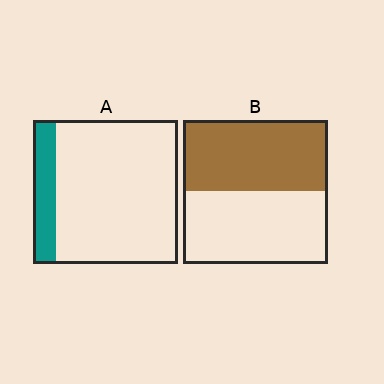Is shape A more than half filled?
No.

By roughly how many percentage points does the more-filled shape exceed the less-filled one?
By roughly 35 percentage points (B over A).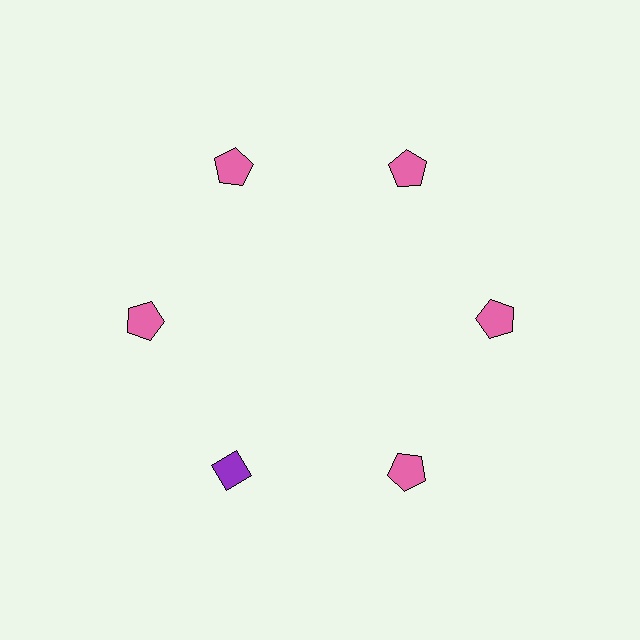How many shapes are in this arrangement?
There are 6 shapes arranged in a ring pattern.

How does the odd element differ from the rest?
It differs in both color (purple instead of pink) and shape (diamond instead of pentagon).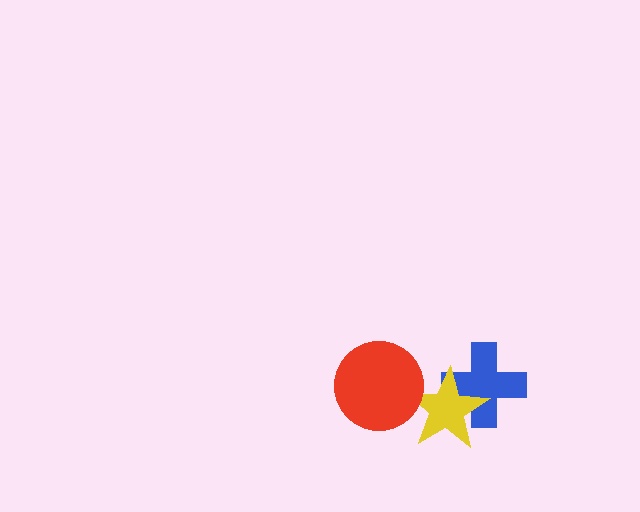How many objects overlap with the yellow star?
2 objects overlap with the yellow star.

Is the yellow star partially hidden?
Yes, it is partially covered by another shape.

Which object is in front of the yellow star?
The red circle is in front of the yellow star.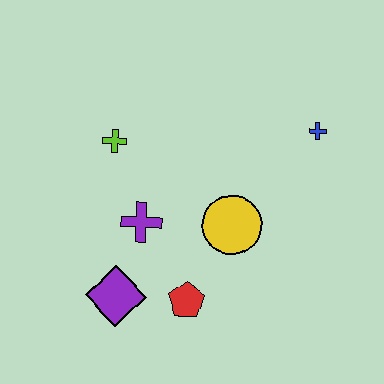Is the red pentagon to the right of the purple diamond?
Yes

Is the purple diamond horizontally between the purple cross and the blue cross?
No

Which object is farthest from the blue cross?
The purple diamond is farthest from the blue cross.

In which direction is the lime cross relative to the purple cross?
The lime cross is above the purple cross.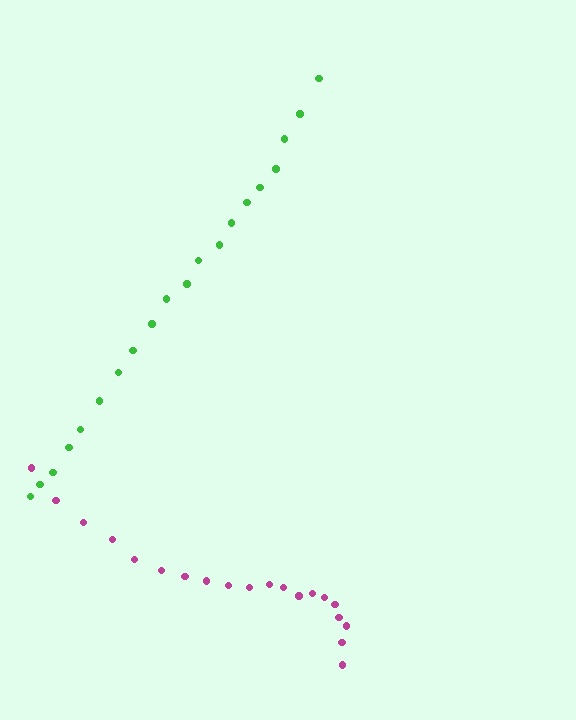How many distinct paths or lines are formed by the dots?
There are 2 distinct paths.